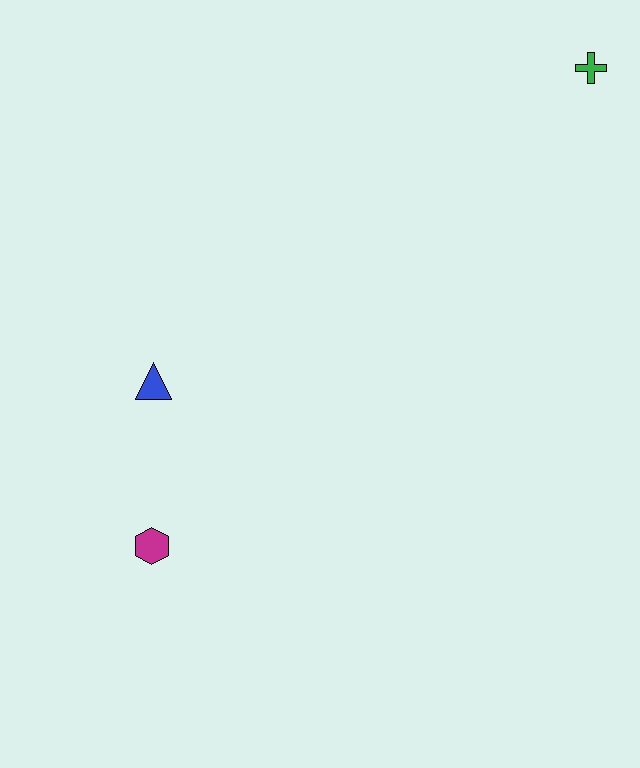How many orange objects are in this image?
There are no orange objects.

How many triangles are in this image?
There is 1 triangle.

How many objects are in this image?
There are 3 objects.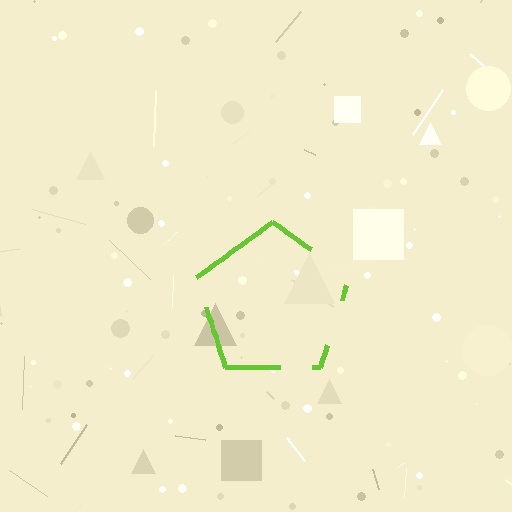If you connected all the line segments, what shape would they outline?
They would outline a pentagon.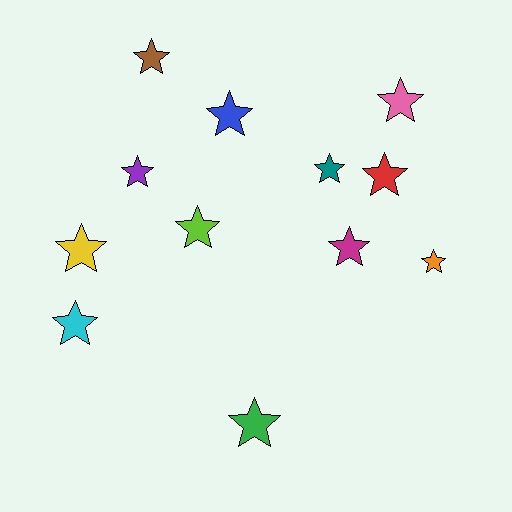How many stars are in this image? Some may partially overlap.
There are 12 stars.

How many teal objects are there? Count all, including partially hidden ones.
There is 1 teal object.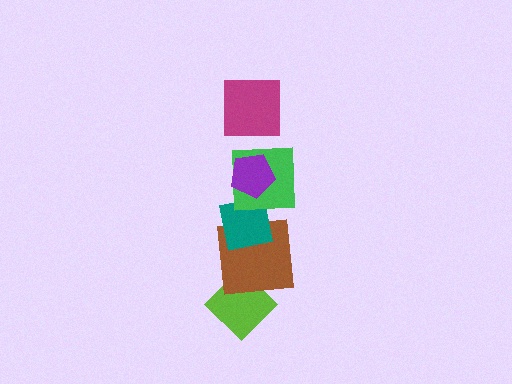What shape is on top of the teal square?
The green square is on top of the teal square.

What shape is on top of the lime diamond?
The brown square is on top of the lime diamond.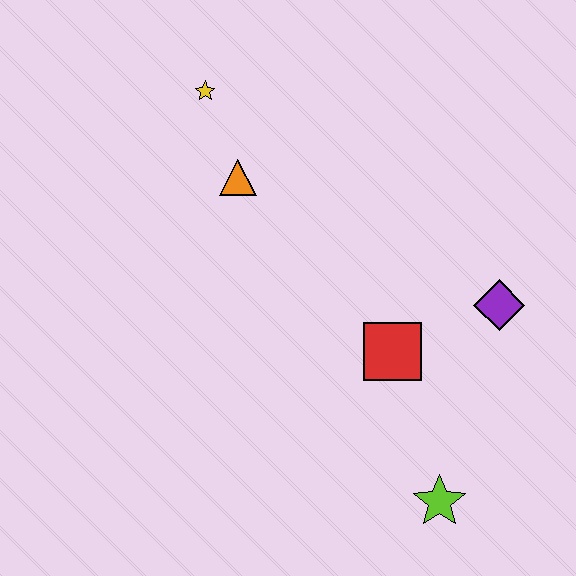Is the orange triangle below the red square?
No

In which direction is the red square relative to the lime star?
The red square is above the lime star.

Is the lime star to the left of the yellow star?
No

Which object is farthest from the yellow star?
The lime star is farthest from the yellow star.